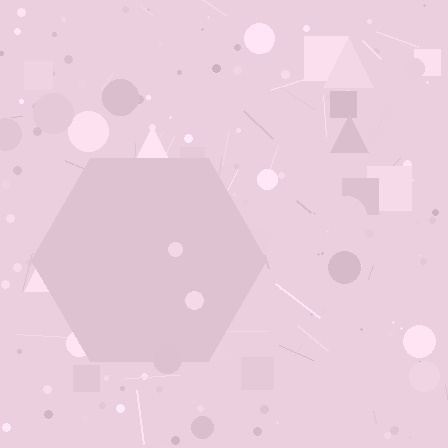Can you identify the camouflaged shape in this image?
The camouflaged shape is a hexagon.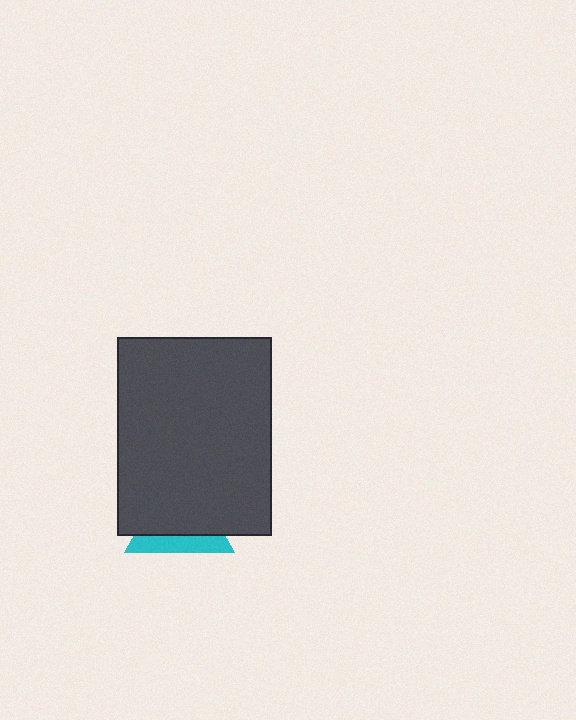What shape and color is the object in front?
The object in front is a dark gray rectangle.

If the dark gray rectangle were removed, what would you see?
You would see the complete cyan triangle.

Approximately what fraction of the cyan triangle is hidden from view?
Roughly 67% of the cyan triangle is hidden behind the dark gray rectangle.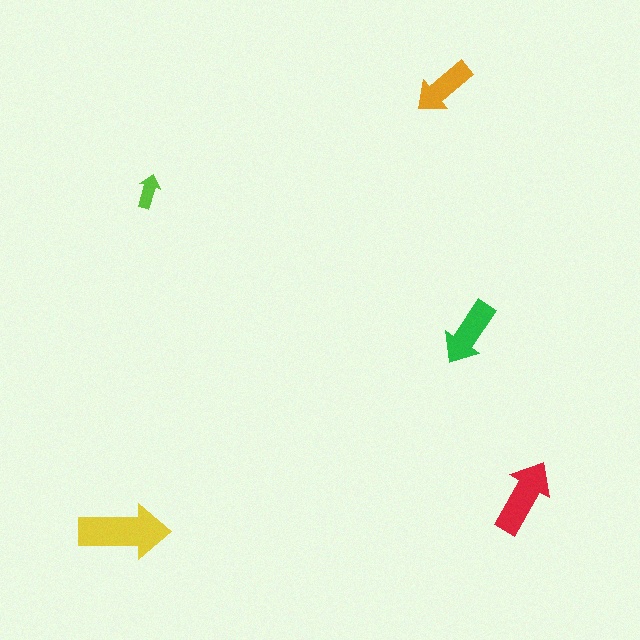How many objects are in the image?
There are 5 objects in the image.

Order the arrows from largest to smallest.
the yellow one, the red one, the green one, the orange one, the lime one.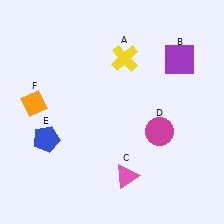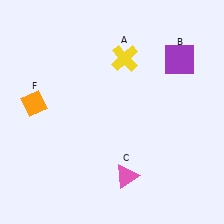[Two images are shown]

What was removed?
The blue pentagon (E), the magenta circle (D) were removed in Image 2.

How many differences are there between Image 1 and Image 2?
There are 2 differences between the two images.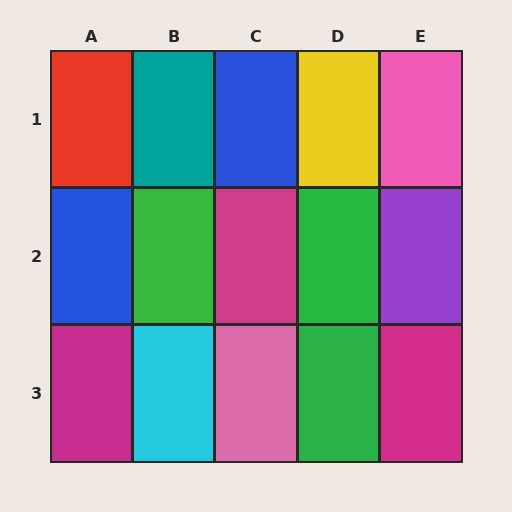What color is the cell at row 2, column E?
Purple.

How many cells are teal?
1 cell is teal.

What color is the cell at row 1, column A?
Red.